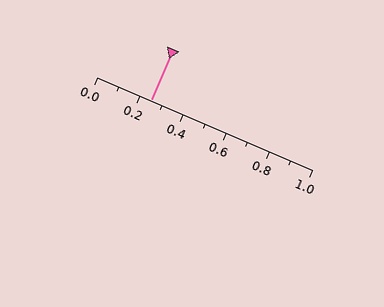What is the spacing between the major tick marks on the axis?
The major ticks are spaced 0.2 apart.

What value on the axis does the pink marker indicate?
The marker indicates approximately 0.25.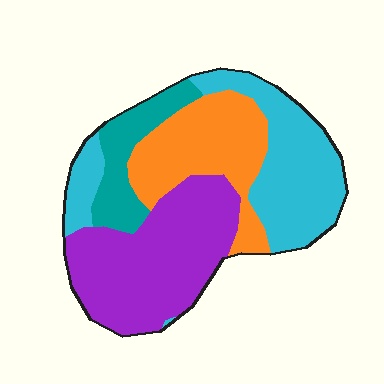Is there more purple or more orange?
Purple.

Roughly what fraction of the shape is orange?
Orange takes up about one quarter (1/4) of the shape.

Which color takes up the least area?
Teal, at roughly 10%.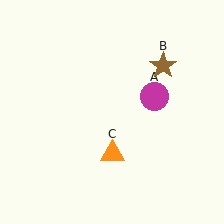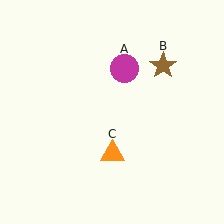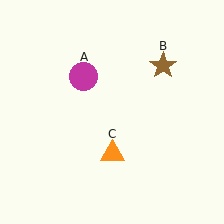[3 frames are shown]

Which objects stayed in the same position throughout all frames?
Brown star (object B) and orange triangle (object C) remained stationary.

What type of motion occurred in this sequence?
The magenta circle (object A) rotated counterclockwise around the center of the scene.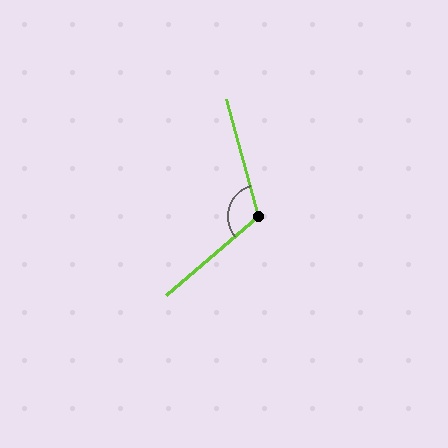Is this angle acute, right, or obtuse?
It is obtuse.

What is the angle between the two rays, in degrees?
Approximately 115 degrees.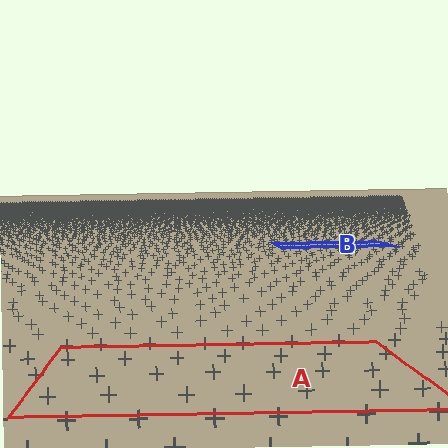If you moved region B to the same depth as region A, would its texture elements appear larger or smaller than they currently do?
They would appear larger. At a closer depth, the same texture elements are projected at a bigger on-screen size.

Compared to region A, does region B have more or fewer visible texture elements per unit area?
Region B has more texture elements per unit area — they are packed more densely because it is farther away.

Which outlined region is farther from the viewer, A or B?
Region B is farther from the viewer — the texture elements inside it appear smaller and more densely packed.